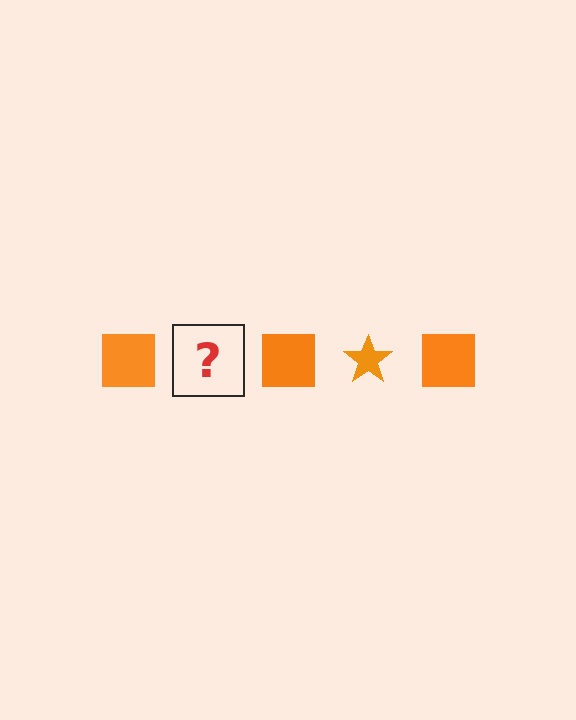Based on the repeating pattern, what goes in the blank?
The blank should be an orange star.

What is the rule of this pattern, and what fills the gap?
The rule is that the pattern cycles through square, star shapes in orange. The gap should be filled with an orange star.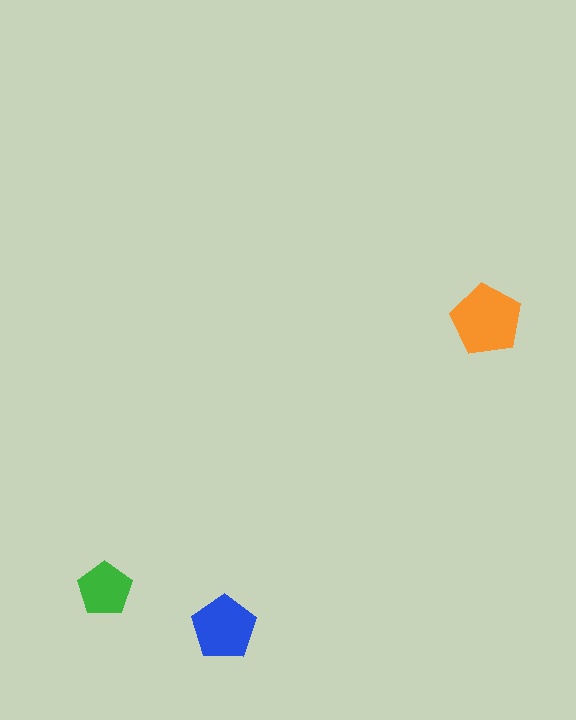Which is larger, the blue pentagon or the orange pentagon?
The orange one.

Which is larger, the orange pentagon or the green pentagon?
The orange one.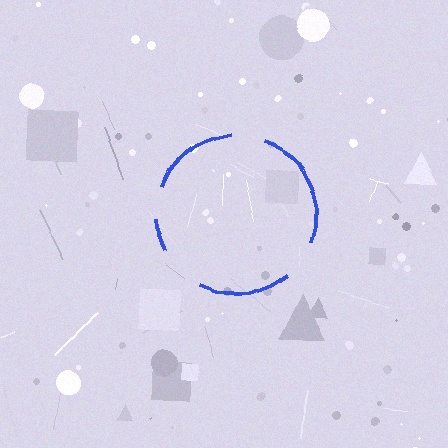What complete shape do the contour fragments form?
The contour fragments form a circle.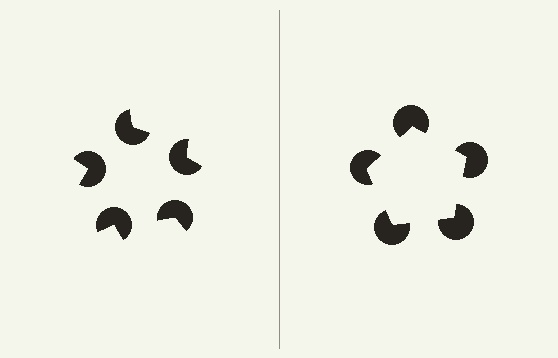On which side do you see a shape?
An illusory pentagon appears on the right side. On the left side the wedge cuts are rotated, so no coherent shape forms.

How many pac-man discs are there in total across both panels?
10 — 5 on each side.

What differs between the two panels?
The pac-man discs are positioned identically on both sides; only the wedge orientations differ. On the right they align to a pentagon; on the left they are misaligned.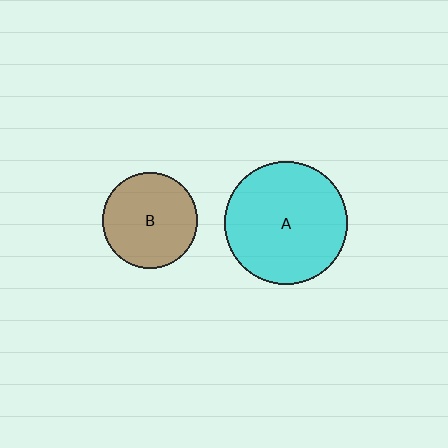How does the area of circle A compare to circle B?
Approximately 1.6 times.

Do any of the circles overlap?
No, none of the circles overlap.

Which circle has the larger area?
Circle A (cyan).